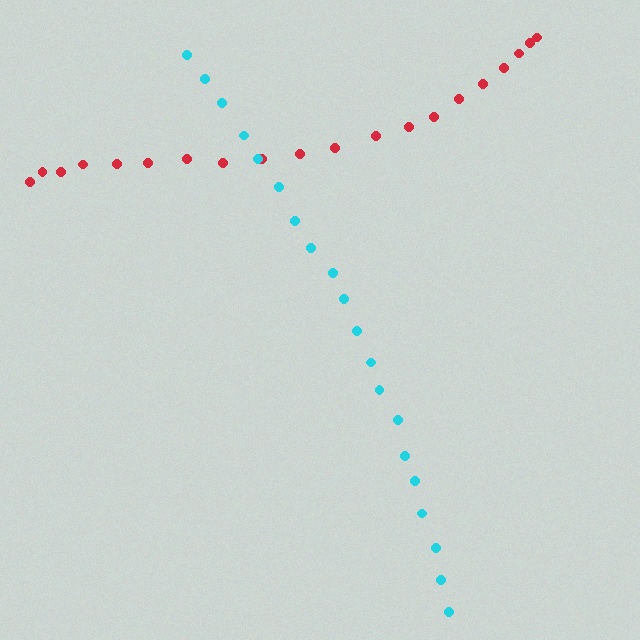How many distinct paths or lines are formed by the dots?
There are 2 distinct paths.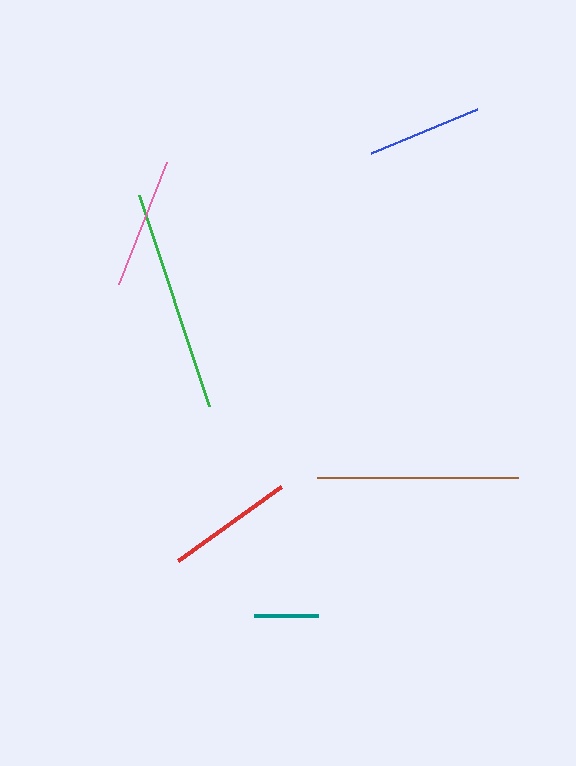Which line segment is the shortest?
The teal line is the shortest at approximately 64 pixels.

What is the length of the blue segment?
The blue segment is approximately 115 pixels long.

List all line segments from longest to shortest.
From longest to shortest: green, brown, pink, red, blue, teal.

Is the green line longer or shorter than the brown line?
The green line is longer than the brown line.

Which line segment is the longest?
The green line is the longest at approximately 222 pixels.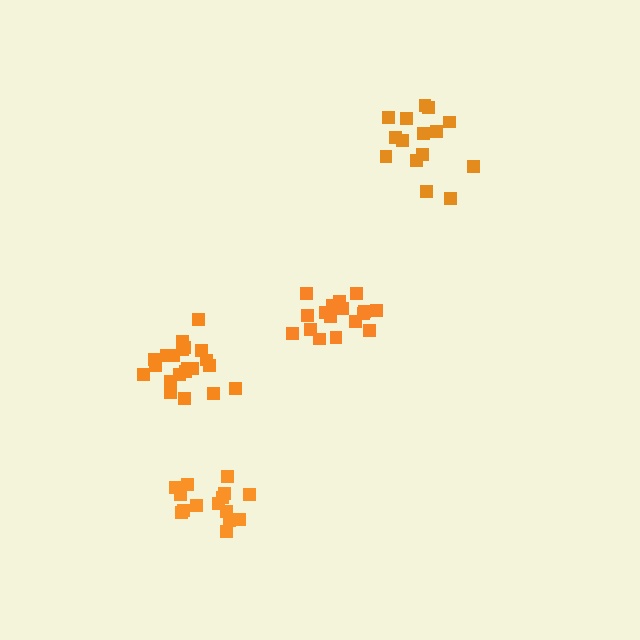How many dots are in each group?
Group 1: 17 dots, Group 2: 15 dots, Group 3: 21 dots, Group 4: 15 dots (68 total).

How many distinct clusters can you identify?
There are 4 distinct clusters.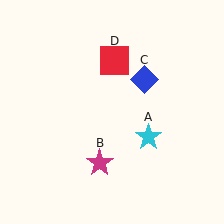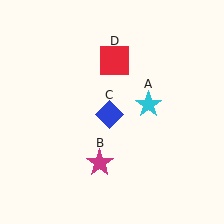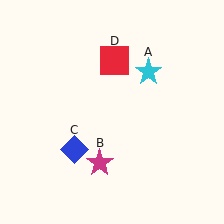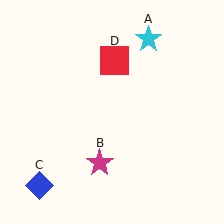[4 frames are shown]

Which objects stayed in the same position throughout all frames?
Magenta star (object B) and red square (object D) remained stationary.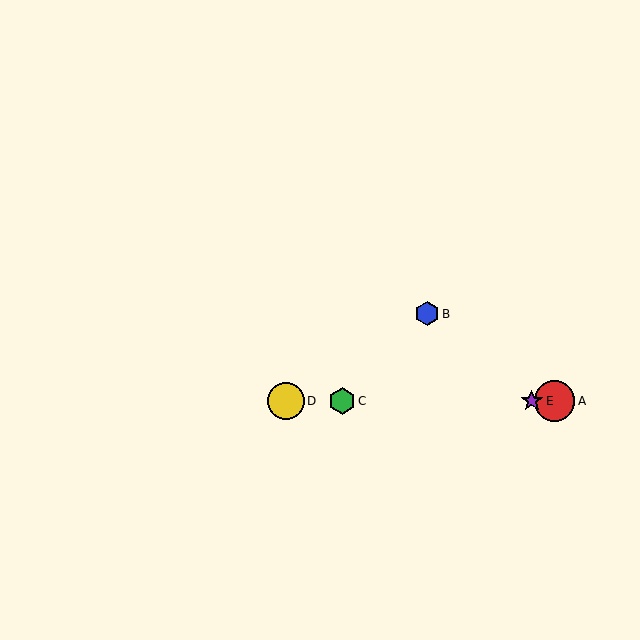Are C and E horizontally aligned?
Yes, both are at y≈401.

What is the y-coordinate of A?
Object A is at y≈401.